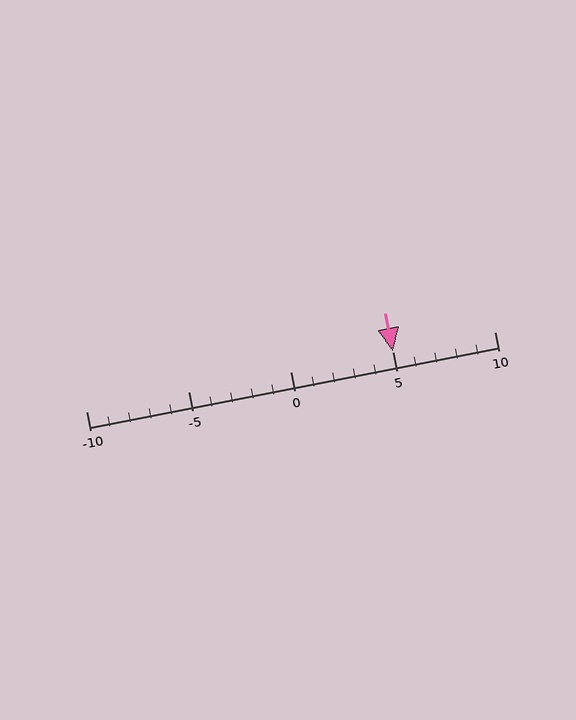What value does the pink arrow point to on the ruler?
The pink arrow points to approximately 5.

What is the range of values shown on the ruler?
The ruler shows values from -10 to 10.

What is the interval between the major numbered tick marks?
The major tick marks are spaced 5 units apart.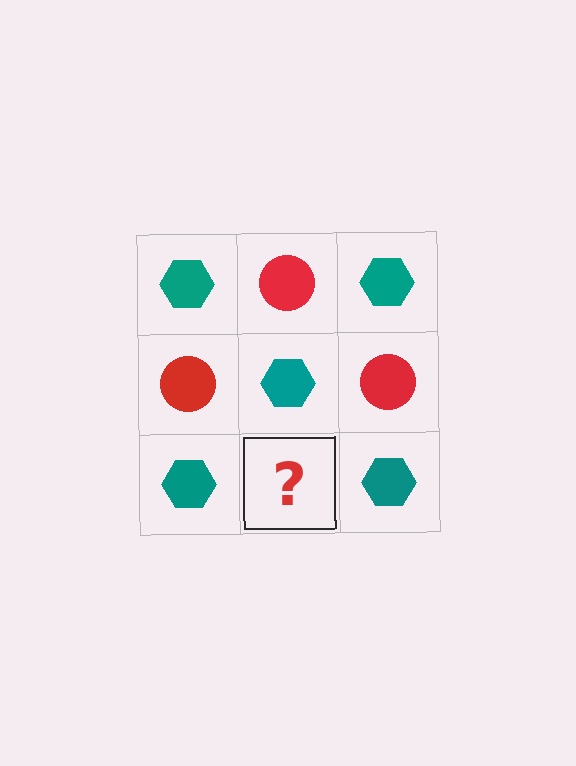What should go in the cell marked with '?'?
The missing cell should contain a red circle.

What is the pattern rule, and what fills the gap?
The rule is that it alternates teal hexagon and red circle in a checkerboard pattern. The gap should be filled with a red circle.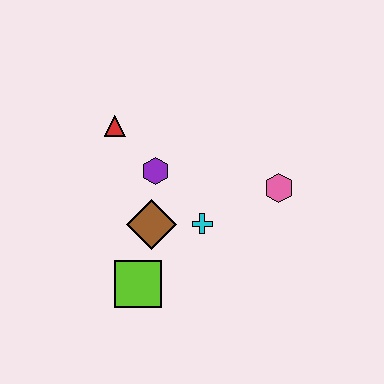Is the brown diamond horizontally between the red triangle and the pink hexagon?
Yes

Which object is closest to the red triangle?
The purple hexagon is closest to the red triangle.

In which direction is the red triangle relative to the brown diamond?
The red triangle is above the brown diamond.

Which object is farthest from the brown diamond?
The pink hexagon is farthest from the brown diamond.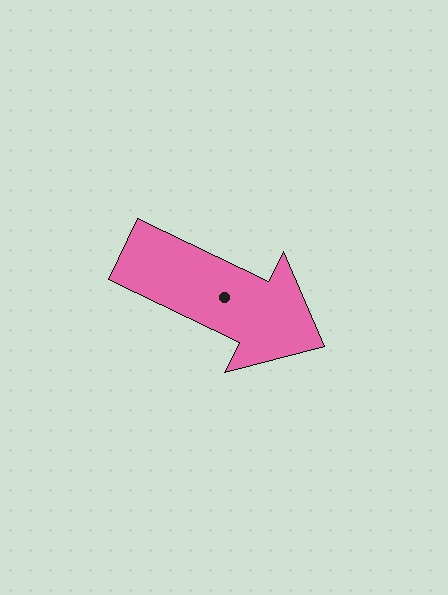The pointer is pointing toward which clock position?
Roughly 4 o'clock.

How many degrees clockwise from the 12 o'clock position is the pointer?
Approximately 116 degrees.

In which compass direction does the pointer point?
Southeast.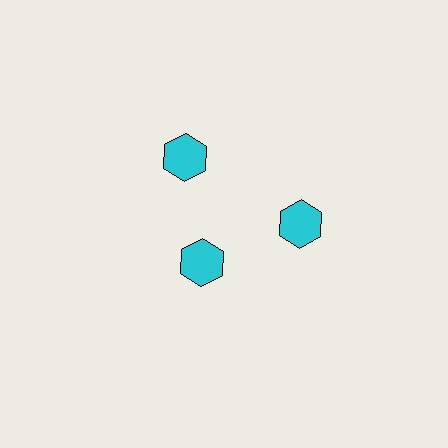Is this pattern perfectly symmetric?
No. The 3 cyan hexagons are arranged in a ring, but one element near the 7 o'clock position is pulled inward toward the center, breaking the 3-fold rotational symmetry.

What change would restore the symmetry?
The symmetry would be restored by moving it outward, back onto the ring so that all 3 hexagons sit at equal angles and equal distance from the center.